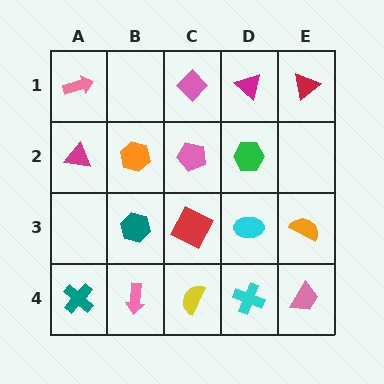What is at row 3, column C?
A red square.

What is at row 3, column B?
A teal hexagon.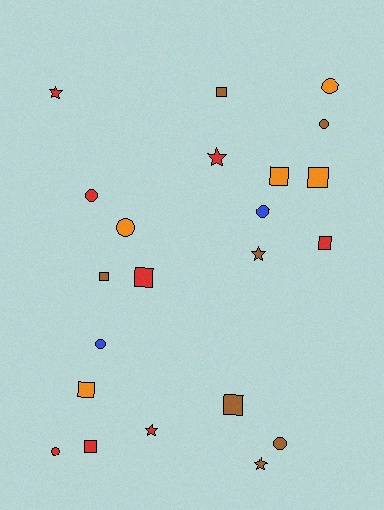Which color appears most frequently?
Red, with 8 objects.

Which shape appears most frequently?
Square, with 9 objects.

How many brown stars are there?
There are 2 brown stars.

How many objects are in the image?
There are 22 objects.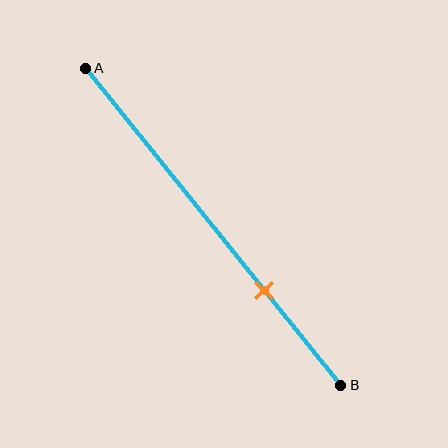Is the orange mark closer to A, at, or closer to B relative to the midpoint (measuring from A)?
The orange mark is closer to point B than the midpoint of segment AB.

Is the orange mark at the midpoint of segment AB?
No, the mark is at about 70% from A, not at the 50% midpoint.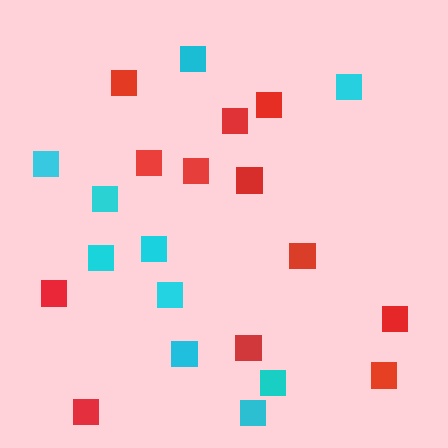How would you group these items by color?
There are 2 groups: one group of red squares (12) and one group of cyan squares (10).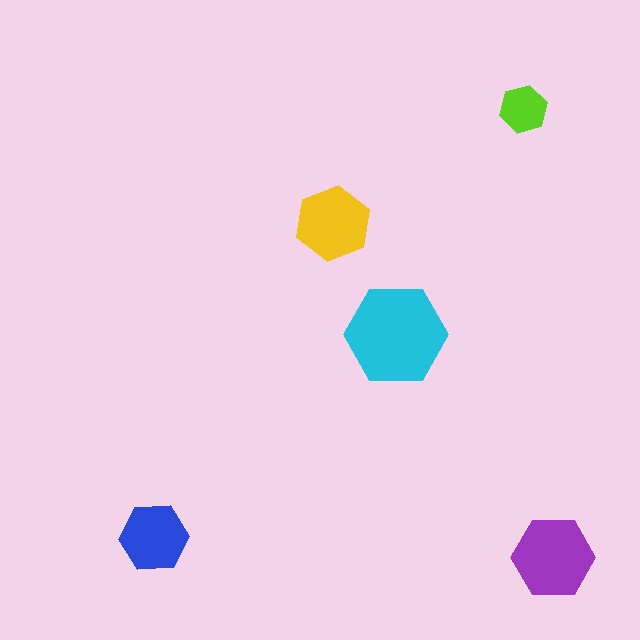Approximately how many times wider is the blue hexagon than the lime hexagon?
About 1.5 times wider.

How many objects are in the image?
There are 5 objects in the image.